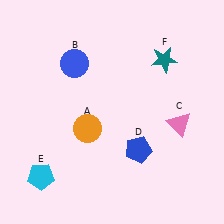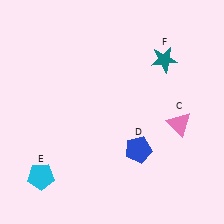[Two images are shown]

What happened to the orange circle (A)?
The orange circle (A) was removed in Image 2. It was in the bottom-left area of Image 1.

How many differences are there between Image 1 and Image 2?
There are 2 differences between the two images.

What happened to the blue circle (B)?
The blue circle (B) was removed in Image 2. It was in the top-left area of Image 1.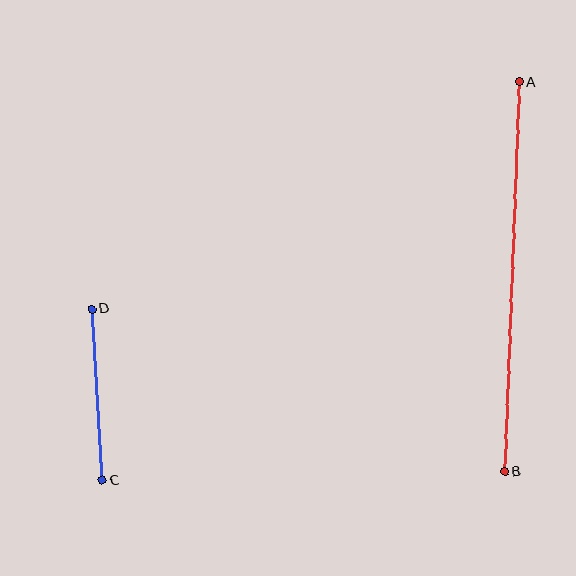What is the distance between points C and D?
The distance is approximately 172 pixels.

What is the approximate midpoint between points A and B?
The midpoint is at approximately (512, 277) pixels.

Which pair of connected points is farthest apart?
Points A and B are farthest apart.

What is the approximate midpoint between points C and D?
The midpoint is at approximately (97, 395) pixels.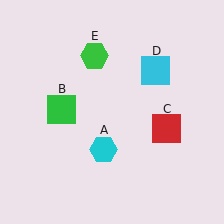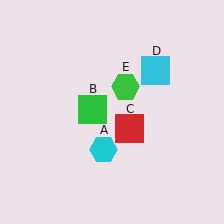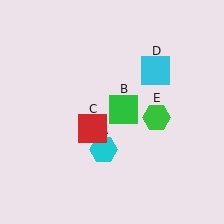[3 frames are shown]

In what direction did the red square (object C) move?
The red square (object C) moved left.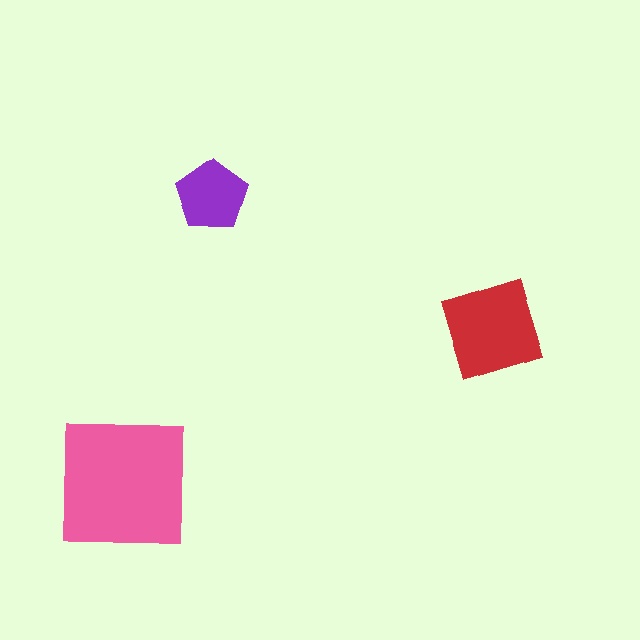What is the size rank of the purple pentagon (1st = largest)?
3rd.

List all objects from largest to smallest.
The pink square, the red diamond, the purple pentagon.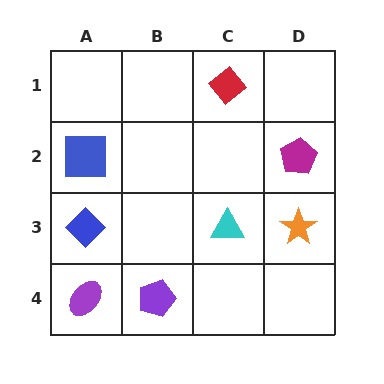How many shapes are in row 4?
2 shapes.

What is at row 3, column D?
An orange star.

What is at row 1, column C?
A red diamond.